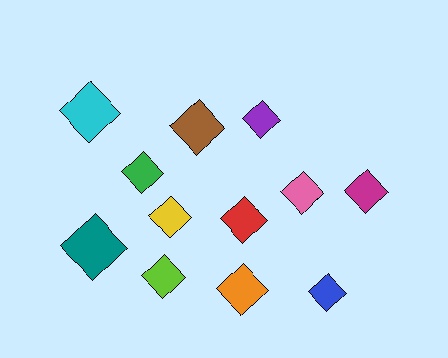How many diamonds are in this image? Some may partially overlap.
There are 12 diamonds.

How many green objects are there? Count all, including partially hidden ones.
There is 1 green object.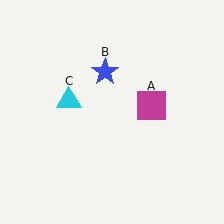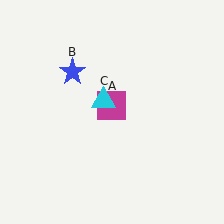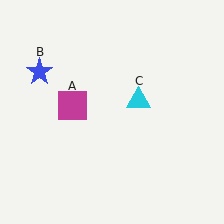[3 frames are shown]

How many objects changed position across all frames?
3 objects changed position: magenta square (object A), blue star (object B), cyan triangle (object C).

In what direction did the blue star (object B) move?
The blue star (object B) moved left.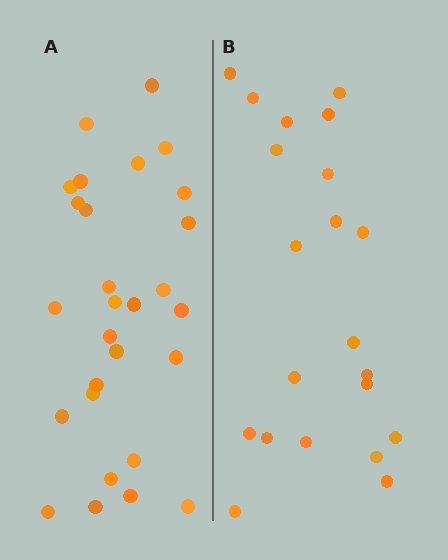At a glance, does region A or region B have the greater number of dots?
Region A (the left region) has more dots.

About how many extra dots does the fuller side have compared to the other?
Region A has roughly 8 or so more dots than region B.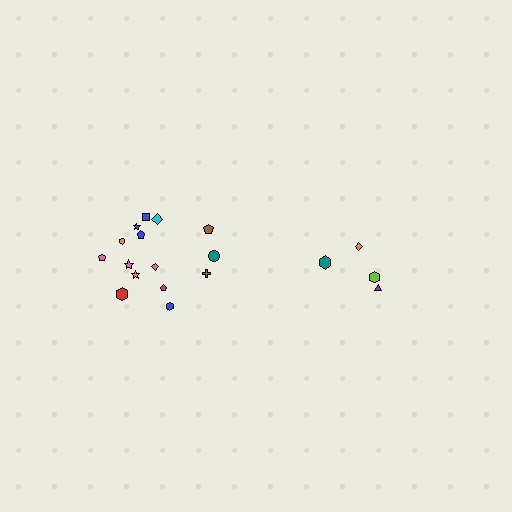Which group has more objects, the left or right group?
The left group.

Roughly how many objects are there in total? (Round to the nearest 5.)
Roughly 20 objects in total.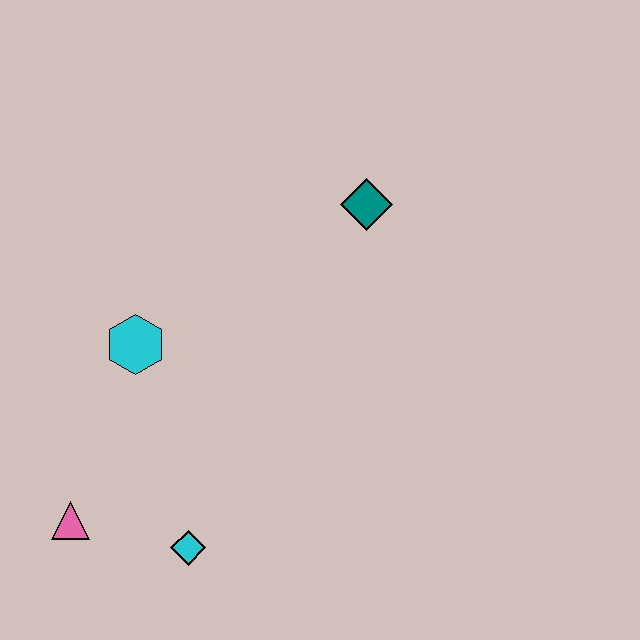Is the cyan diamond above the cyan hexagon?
No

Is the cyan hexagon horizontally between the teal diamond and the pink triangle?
Yes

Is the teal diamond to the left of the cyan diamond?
No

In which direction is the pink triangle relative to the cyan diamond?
The pink triangle is to the left of the cyan diamond.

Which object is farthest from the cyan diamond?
The teal diamond is farthest from the cyan diamond.